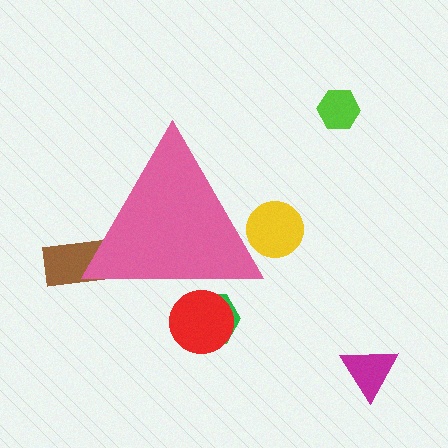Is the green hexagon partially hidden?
Yes, the green hexagon is partially hidden behind the pink triangle.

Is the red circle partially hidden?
Yes, the red circle is partially hidden behind the pink triangle.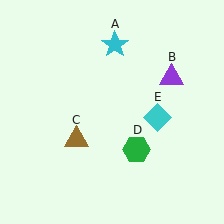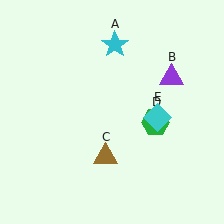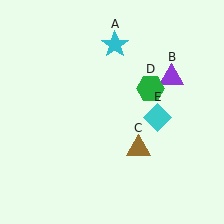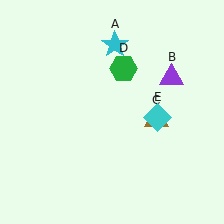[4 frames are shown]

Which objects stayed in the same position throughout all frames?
Cyan star (object A) and purple triangle (object B) and cyan diamond (object E) remained stationary.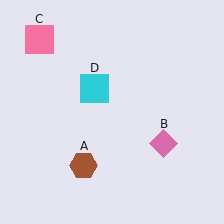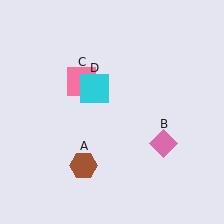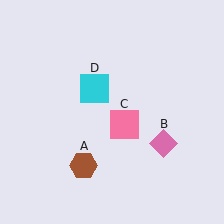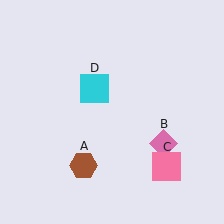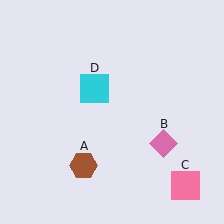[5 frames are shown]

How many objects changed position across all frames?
1 object changed position: pink square (object C).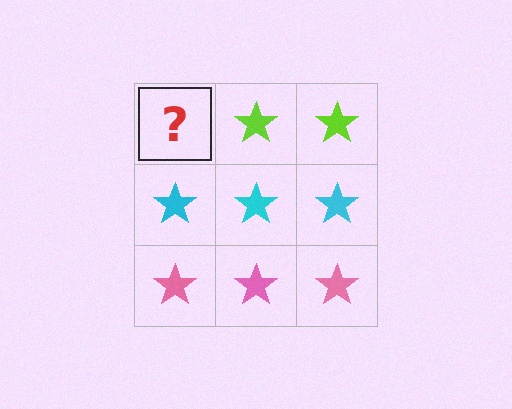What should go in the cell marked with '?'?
The missing cell should contain a lime star.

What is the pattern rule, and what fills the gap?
The rule is that each row has a consistent color. The gap should be filled with a lime star.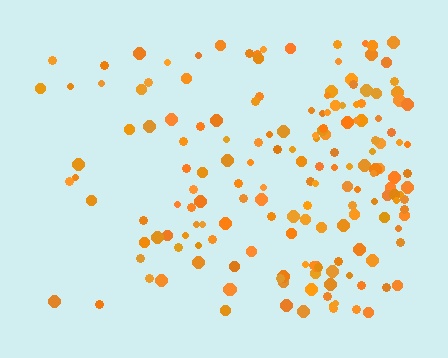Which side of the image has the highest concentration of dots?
The right.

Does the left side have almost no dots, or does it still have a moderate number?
Still a moderate number, just noticeably fewer than the right.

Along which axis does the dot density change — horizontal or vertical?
Horizontal.